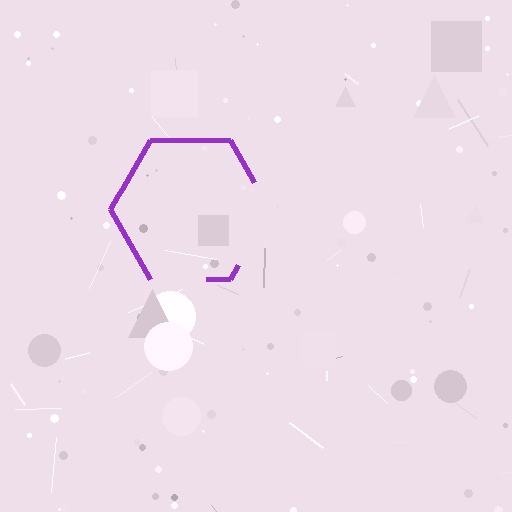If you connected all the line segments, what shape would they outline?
They would outline a hexagon.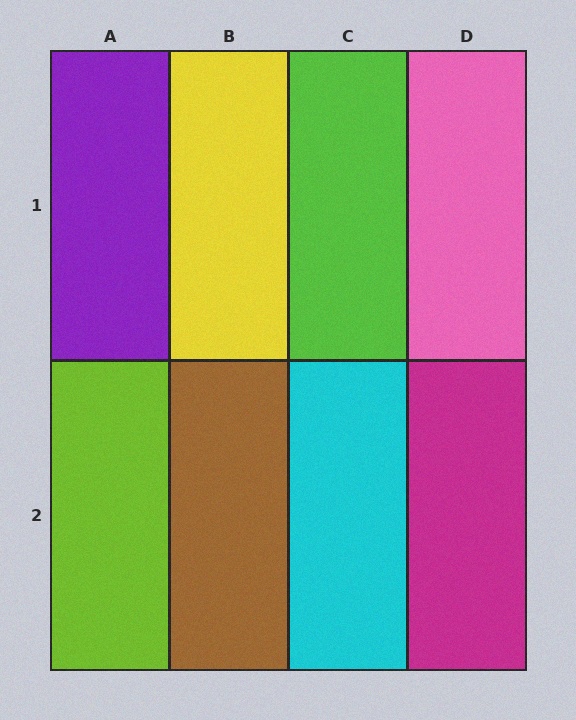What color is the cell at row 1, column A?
Purple.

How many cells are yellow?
1 cell is yellow.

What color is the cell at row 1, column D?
Pink.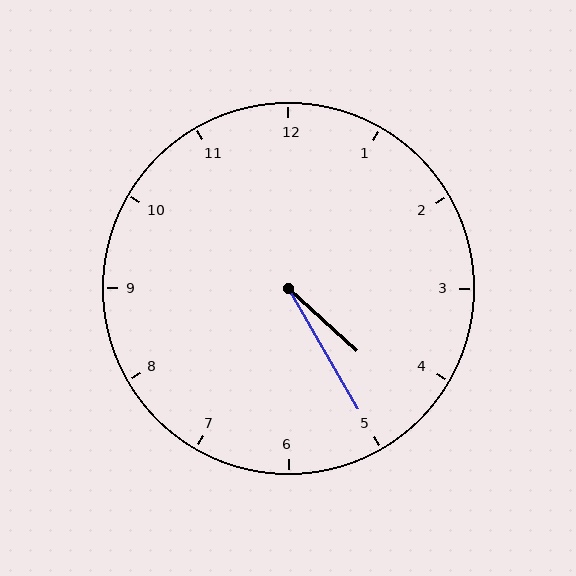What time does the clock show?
4:25.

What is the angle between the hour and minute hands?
Approximately 18 degrees.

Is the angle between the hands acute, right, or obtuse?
It is acute.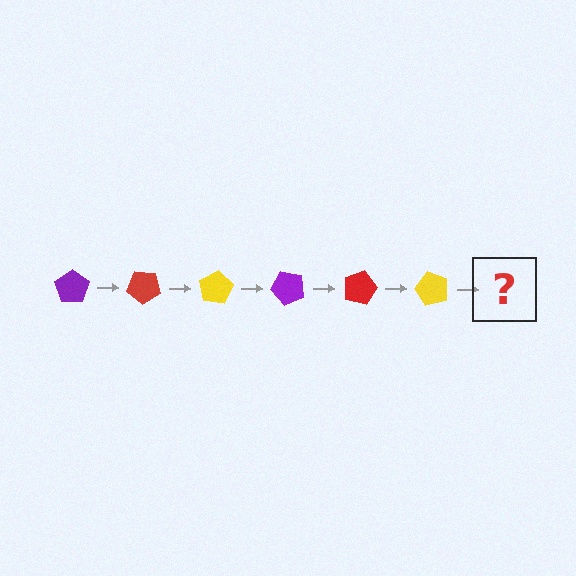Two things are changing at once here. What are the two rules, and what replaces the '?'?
The two rules are that it rotates 40 degrees each step and the color cycles through purple, red, and yellow. The '?' should be a purple pentagon, rotated 240 degrees from the start.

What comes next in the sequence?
The next element should be a purple pentagon, rotated 240 degrees from the start.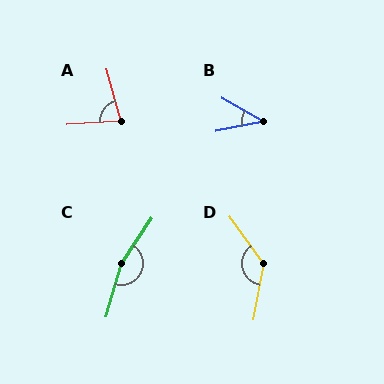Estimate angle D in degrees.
Approximately 134 degrees.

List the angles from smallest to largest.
B (41°), A (78°), D (134°), C (163°).